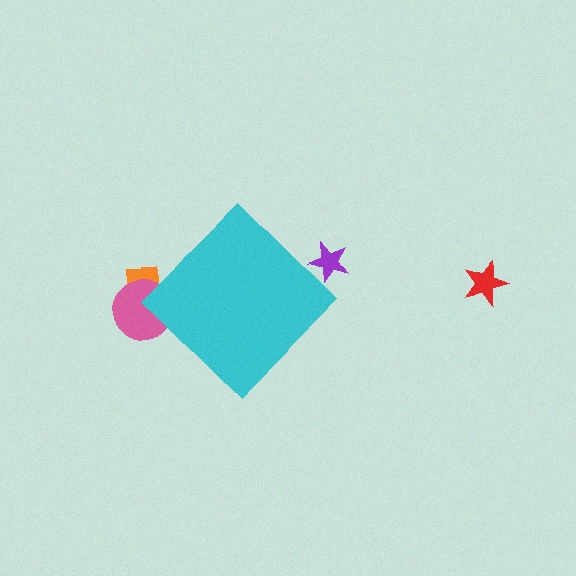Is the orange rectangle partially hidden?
Yes, the orange rectangle is partially hidden behind the cyan diamond.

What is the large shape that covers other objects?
A cyan diamond.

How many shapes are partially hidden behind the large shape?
3 shapes are partially hidden.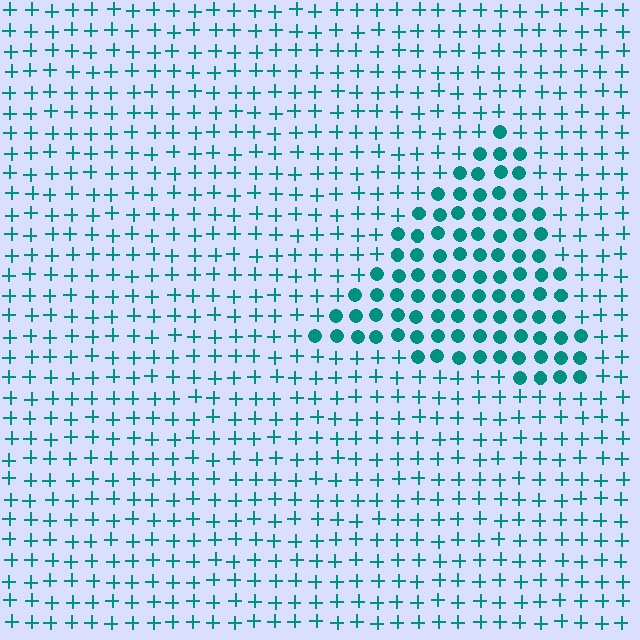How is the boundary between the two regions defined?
The boundary is defined by a change in element shape: circles inside vs. plus signs outside. All elements share the same color and spacing.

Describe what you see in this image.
The image is filled with small teal elements arranged in a uniform grid. A triangle-shaped region contains circles, while the surrounding area contains plus signs. The boundary is defined purely by the change in element shape.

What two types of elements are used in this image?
The image uses circles inside the triangle region and plus signs outside it.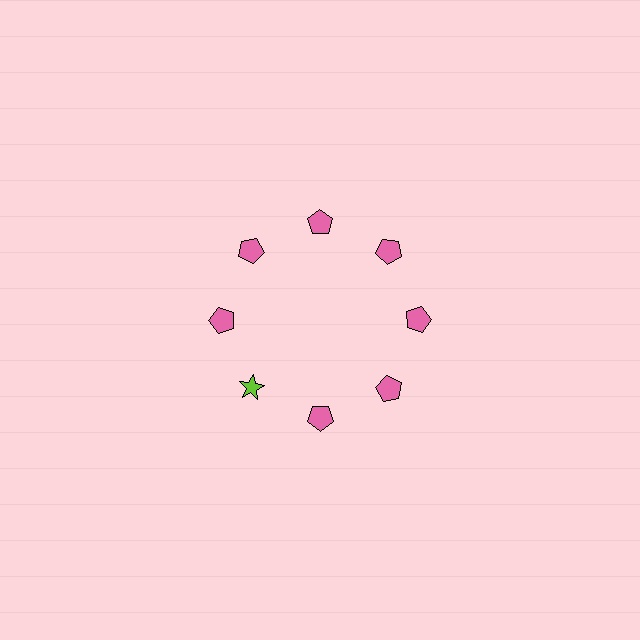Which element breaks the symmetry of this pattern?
The lime star at roughly the 8 o'clock position breaks the symmetry. All other shapes are pink pentagons.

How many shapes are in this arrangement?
There are 8 shapes arranged in a ring pattern.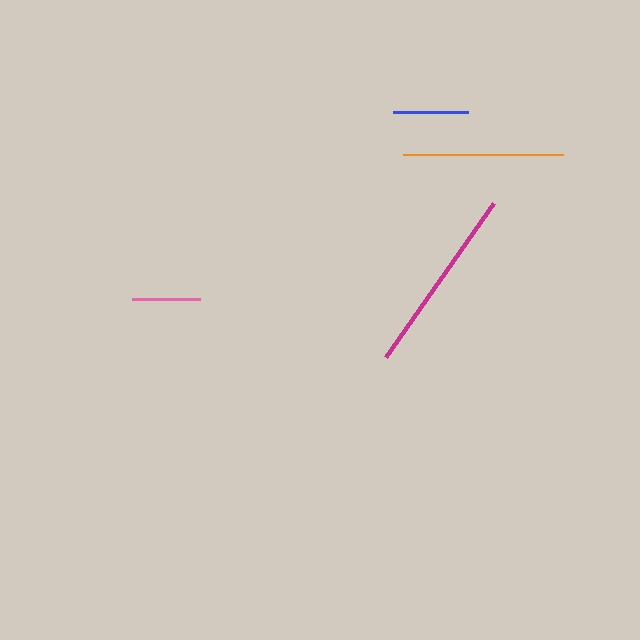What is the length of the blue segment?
The blue segment is approximately 76 pixels long.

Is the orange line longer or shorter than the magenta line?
The magenta line is longer than the orange line.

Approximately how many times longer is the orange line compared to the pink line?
The orange line is approximately 2.4 times the length of the pink line.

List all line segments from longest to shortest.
From longest to shortest: magenta, orange, blue, pink.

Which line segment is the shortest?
The pink line is the shortest at approximately 68 pixels.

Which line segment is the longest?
The magenta line is the longest at approximately 188 pixels.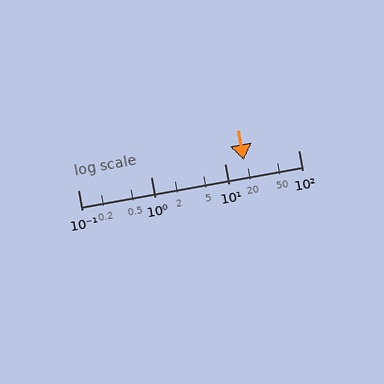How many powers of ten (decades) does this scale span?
The scale spans 3 decades, from 0.1 to 100.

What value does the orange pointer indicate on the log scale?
The pointer indicates approximately 18.